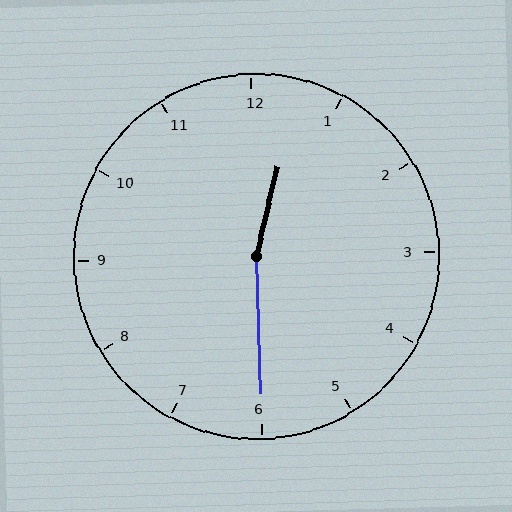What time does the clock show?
12:30.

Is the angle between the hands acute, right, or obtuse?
It is obtuse.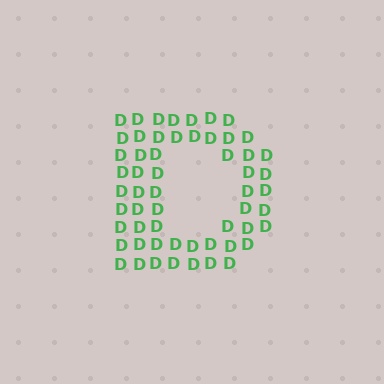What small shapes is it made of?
It is made of small letter D's.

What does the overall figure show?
The overall figure shows the letter D.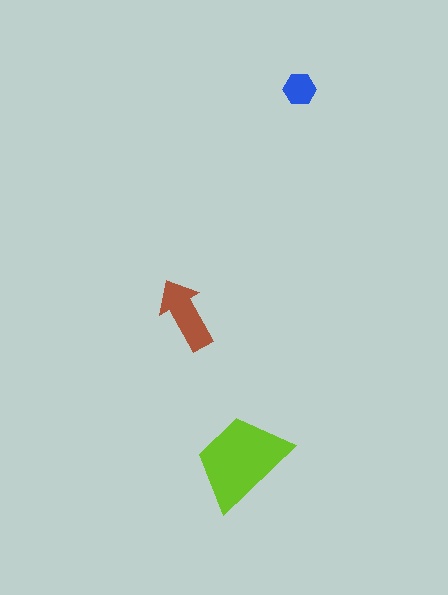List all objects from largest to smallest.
The lime trapezoid, the brown arrow, the blue hexagon.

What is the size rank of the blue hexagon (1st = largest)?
3rd.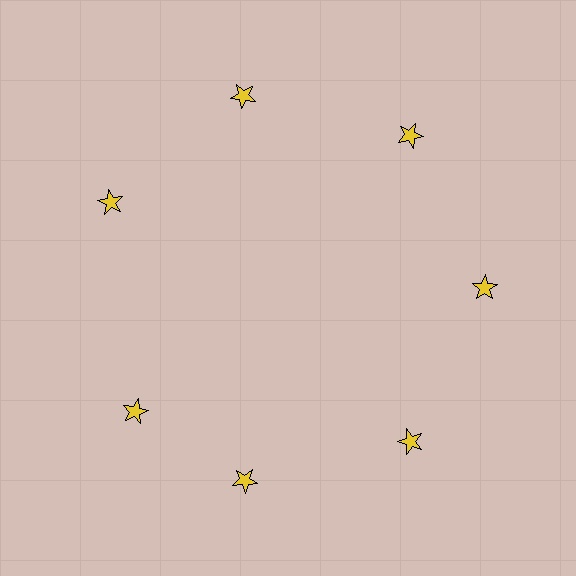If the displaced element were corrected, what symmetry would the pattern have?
It would have 7-fold rotational symmetry — the pattern would map onto itself every 51 degrees.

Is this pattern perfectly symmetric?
No. The 7 yellow stars are arranged in a ring, but one element near the 8 o'clock position is rotated out of alignment along the ring, breaking the 7-fold rotational symmetry.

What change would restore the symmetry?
The symmetry would be restored by rotating it back into even spacing with its neighbors so that all 7 stars sit at equal angles and equal distance from the center.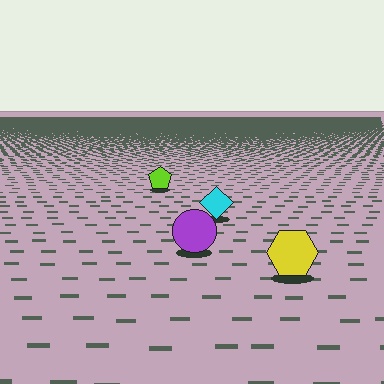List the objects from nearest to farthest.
From nearest to farthest: the yellow hexagon, the purple circle, the cyan diamond, the lime pentagon.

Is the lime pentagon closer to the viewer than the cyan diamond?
No. The cyan diamond is closer — you can tell from the texture gradient: the ground texture is coarser near it.